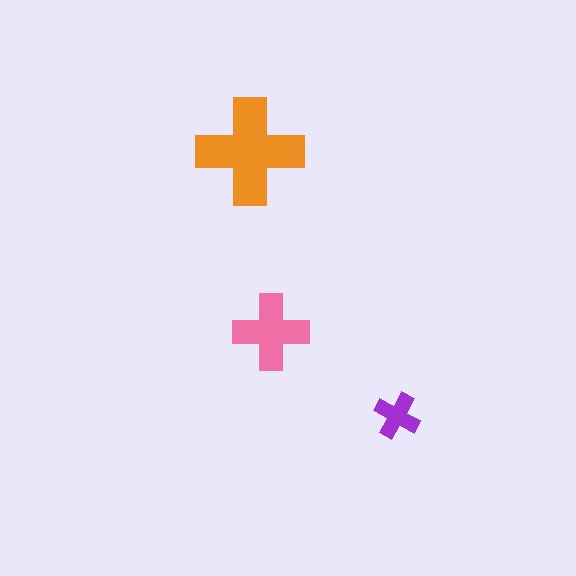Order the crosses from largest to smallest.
the orange one, the pink one, the purple one.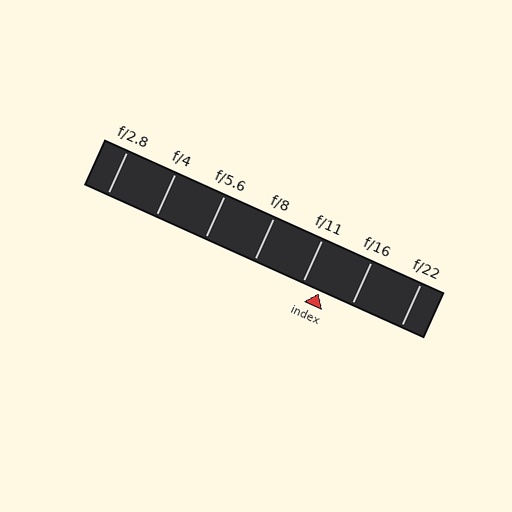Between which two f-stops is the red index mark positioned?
The index mark is between f/11 and f/16.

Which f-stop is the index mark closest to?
The index mark is closest to f/11.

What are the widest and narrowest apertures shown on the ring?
The widest aperture shown is f/2.8 and the narrowest is f/22.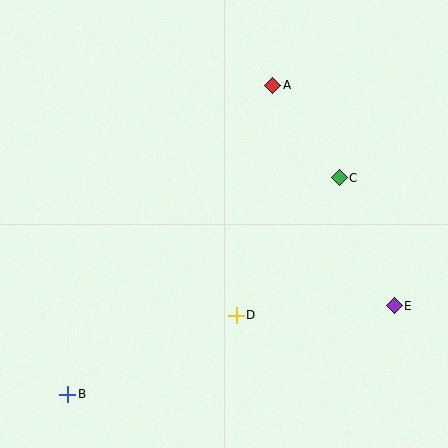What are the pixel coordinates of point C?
Point C is at (339, 178).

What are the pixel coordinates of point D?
Point D is at (236, 315).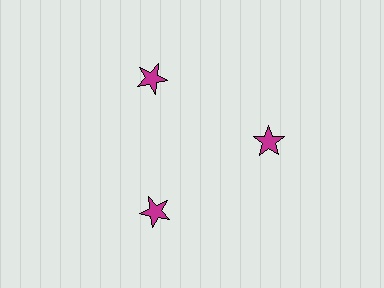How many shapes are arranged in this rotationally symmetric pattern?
There are 3 shapes, arranged in 3 groups of 1.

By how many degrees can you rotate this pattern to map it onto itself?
The pattern maps onto itself every 120 degrees of rotation.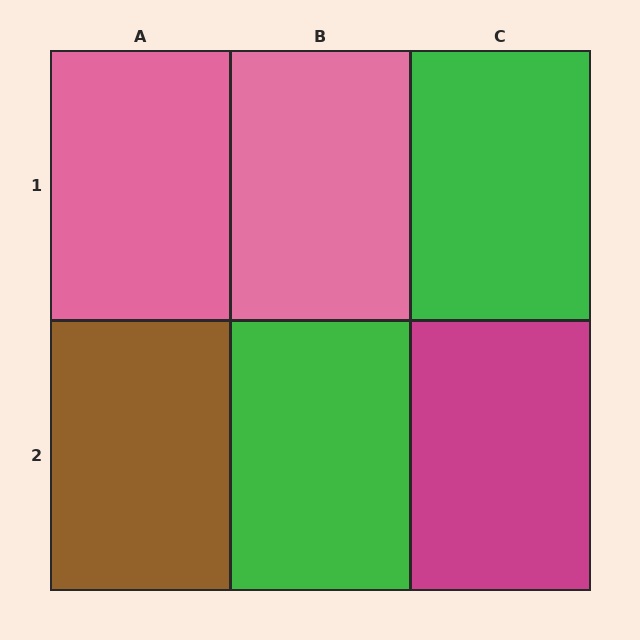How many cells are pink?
2 cells are pink.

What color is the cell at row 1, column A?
Pink.